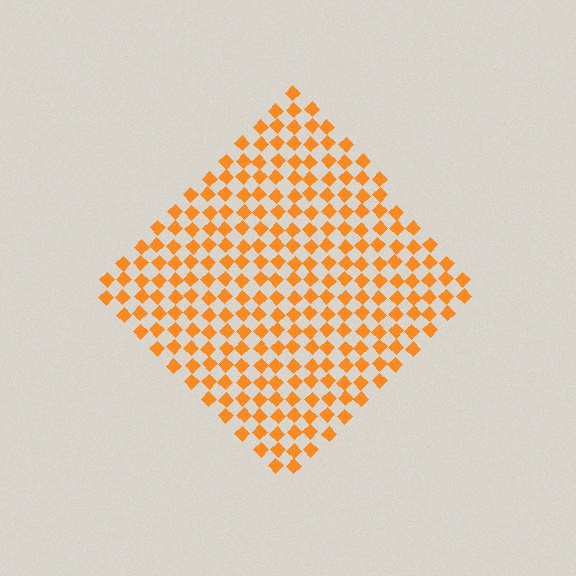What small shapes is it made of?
It is made of small diamonds.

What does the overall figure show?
The overall figure shows a diamond.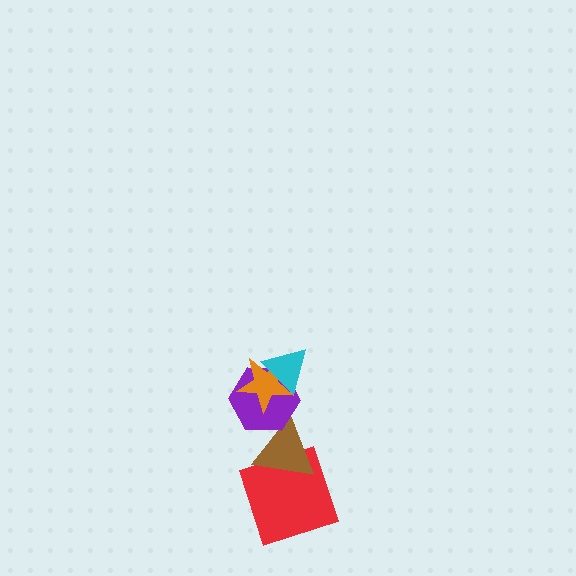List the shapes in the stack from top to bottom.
From top to bottom: the cyan triangle, the orange star, the purple hexagon, the brown triangle, the red square.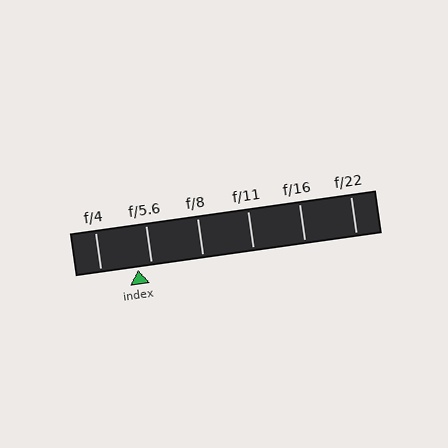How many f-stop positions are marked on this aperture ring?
There are 6 f-stop positions marked.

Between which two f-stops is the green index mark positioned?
The index mark is between f/4 and f/5.6.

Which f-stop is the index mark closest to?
The index mark is closest to f/5.6.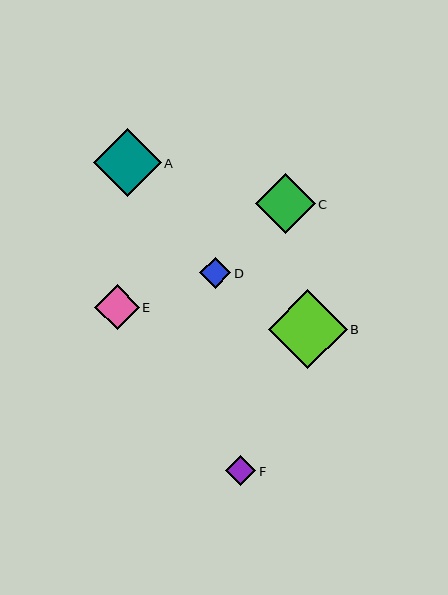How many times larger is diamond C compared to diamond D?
Diamond C is approximately 2.0 times the size of diamond D.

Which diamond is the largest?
Diamond B is the largest with a size of approximately 79 pixels.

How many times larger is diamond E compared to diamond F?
Diamond E is approximately 1.5 times the size of diamond F.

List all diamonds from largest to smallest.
From largest to smallest: B, A, C, E, D, F.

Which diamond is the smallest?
Diamond F is the smallest with a size of approximately 31 pixels.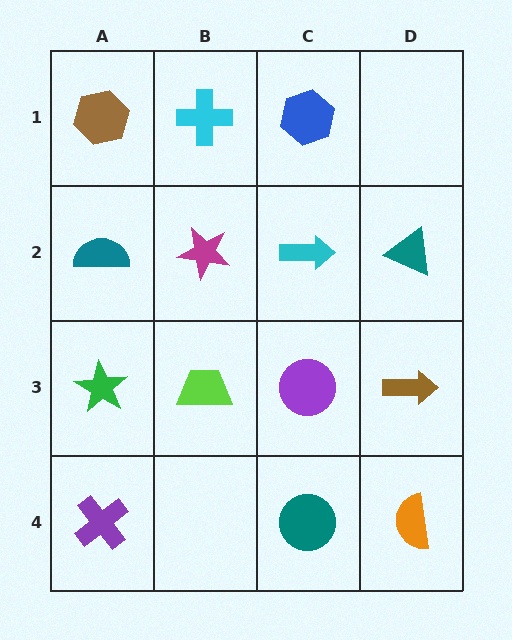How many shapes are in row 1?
3 shapes.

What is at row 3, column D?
A brown arrow.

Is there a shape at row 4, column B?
No, that cell is empty.